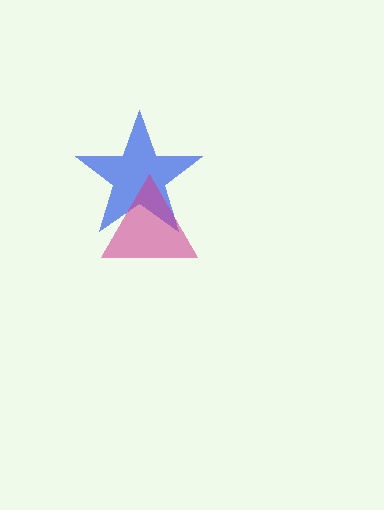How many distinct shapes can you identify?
There are 2 distinct shapes: a blue star, a magenta triangle.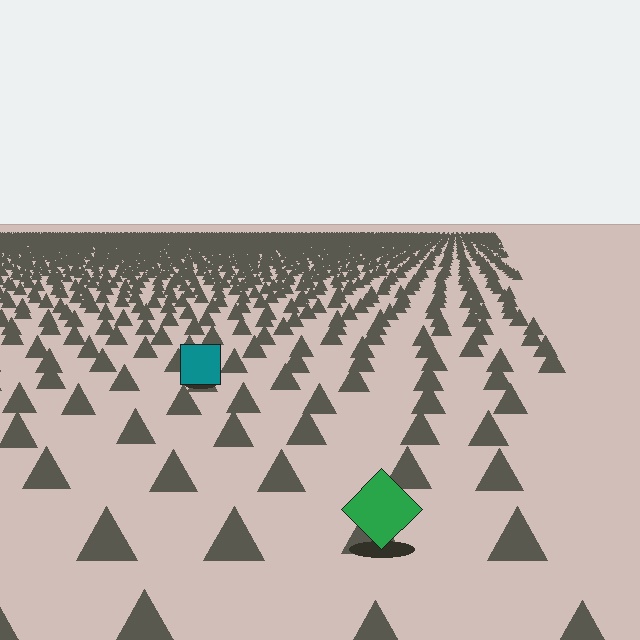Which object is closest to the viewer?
The green diamond is closest. The texture marks near it are larger and more spread out.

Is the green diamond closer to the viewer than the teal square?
Yes. The green diamond is closer — you can tell from the texture gradient: the ground texture is coarser near it.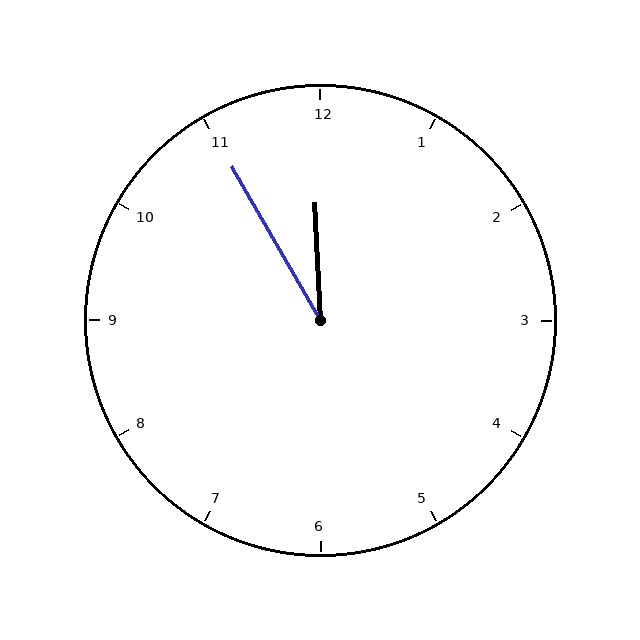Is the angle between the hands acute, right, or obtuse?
It is acute.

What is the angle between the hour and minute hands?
Approximately 28 degrees.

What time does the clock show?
11:55.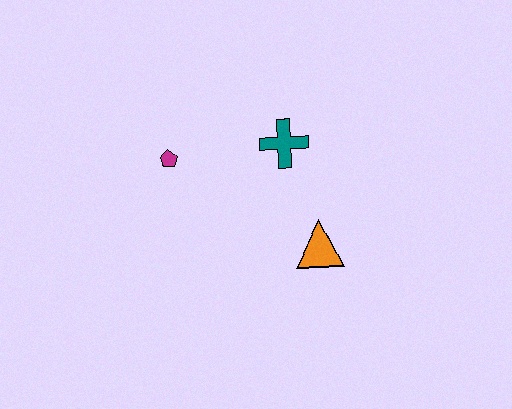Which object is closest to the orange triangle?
The teal cross is closest to the orange triangle.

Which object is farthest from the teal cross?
The magenta pentagon is farthest from the teal cross.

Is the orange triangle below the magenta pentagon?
Yes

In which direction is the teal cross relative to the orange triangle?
The teal cross is above the orange triangle.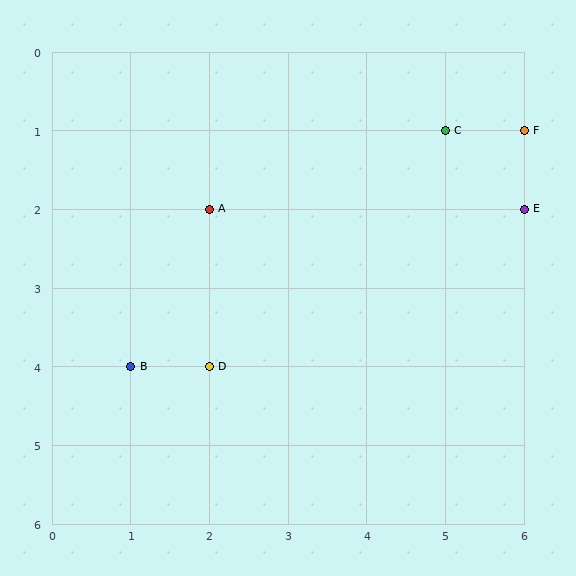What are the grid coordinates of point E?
Point E is at grid coordinates (6, 2).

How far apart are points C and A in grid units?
Points C and A are 3 columns and 1 row apart (about 3.2 grid units diagonally).